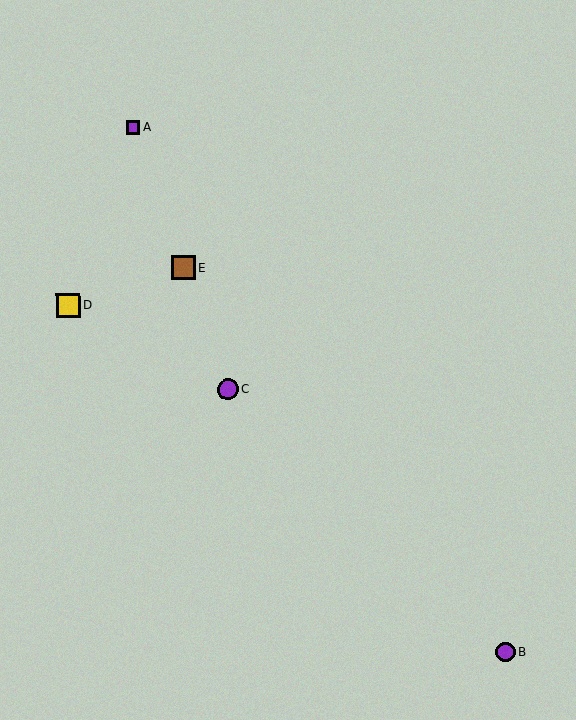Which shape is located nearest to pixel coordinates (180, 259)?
The brown square (labeled E) at (184, 267) is nearest to that location.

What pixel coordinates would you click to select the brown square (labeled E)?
Click at (184, 267) to select the brown square E.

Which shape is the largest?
The yellow square (labeled D) is the largest.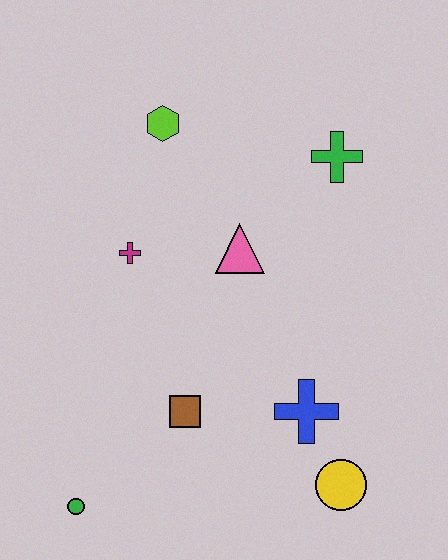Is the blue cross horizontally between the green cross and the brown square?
Yes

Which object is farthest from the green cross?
The green circle is farthest from the green cross.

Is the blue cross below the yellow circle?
No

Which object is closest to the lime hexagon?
The magenta cross is closest to the lime hexagon.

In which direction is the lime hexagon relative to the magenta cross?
The lime hexagon is above the magenta cross.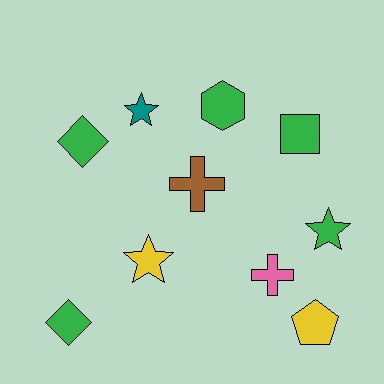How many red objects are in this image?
There are no red objects.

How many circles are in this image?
There are no circles.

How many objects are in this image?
There are 10 objects.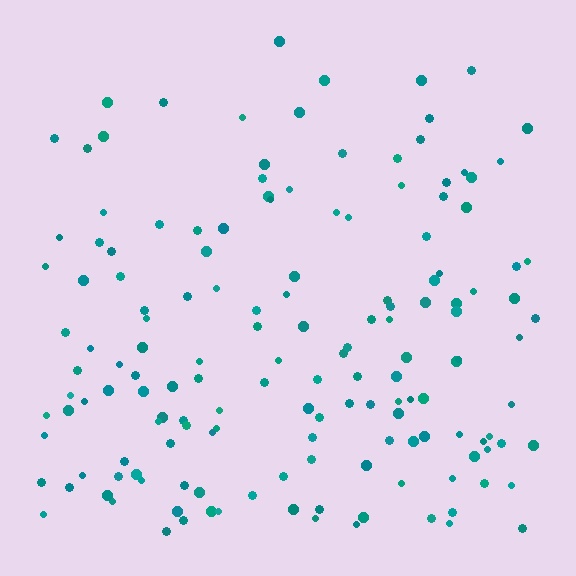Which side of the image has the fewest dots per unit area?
The top.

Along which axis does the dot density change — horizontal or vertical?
Vertical.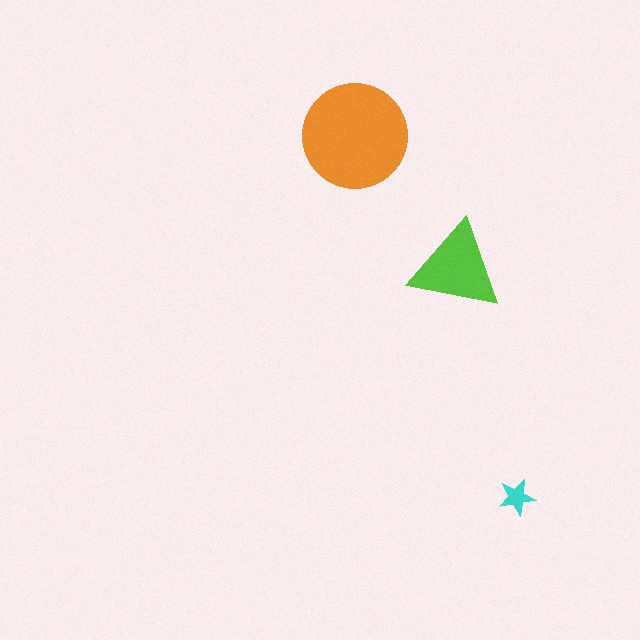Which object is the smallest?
The cyan star.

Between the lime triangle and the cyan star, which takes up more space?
The lime triangle.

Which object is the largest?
The orange circle.